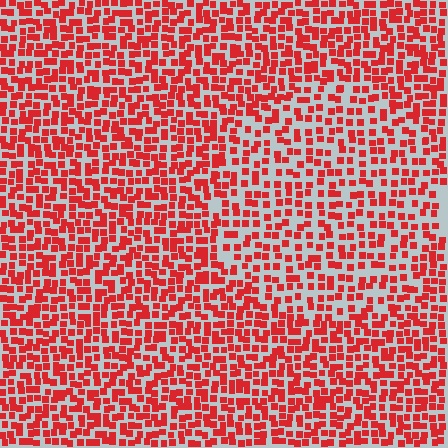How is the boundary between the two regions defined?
The boundary is defined by a change in element density (approximately 1.5x ratio). All elements are the same color, size, and shape.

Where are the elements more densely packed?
The elements are more densely packed outside the circle boundary.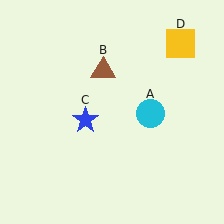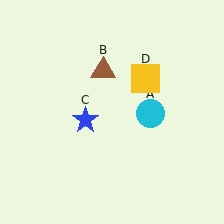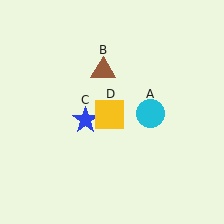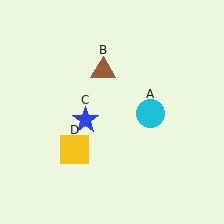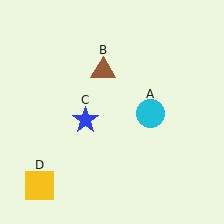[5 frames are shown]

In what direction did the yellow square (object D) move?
The yellow square (object D) moved down and to the left.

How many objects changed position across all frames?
1 object changed position: yellow square (object D).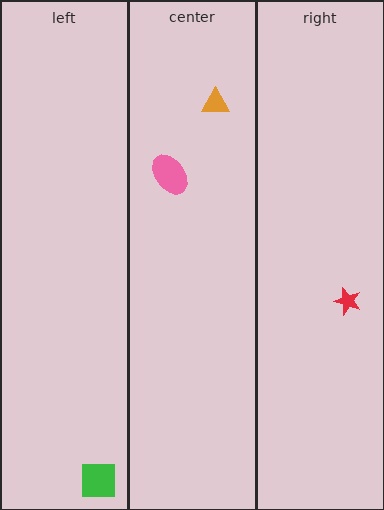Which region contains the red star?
The right region.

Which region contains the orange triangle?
The center region.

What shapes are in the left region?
The green square.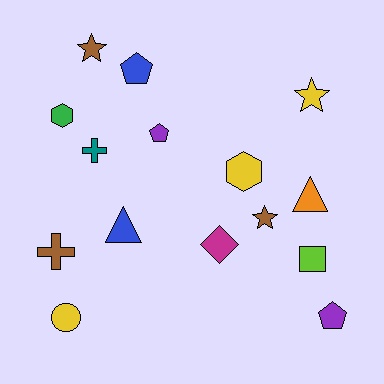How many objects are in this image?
There are 15 objects.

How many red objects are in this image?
There are no red objects.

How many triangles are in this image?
There are 2 triangles.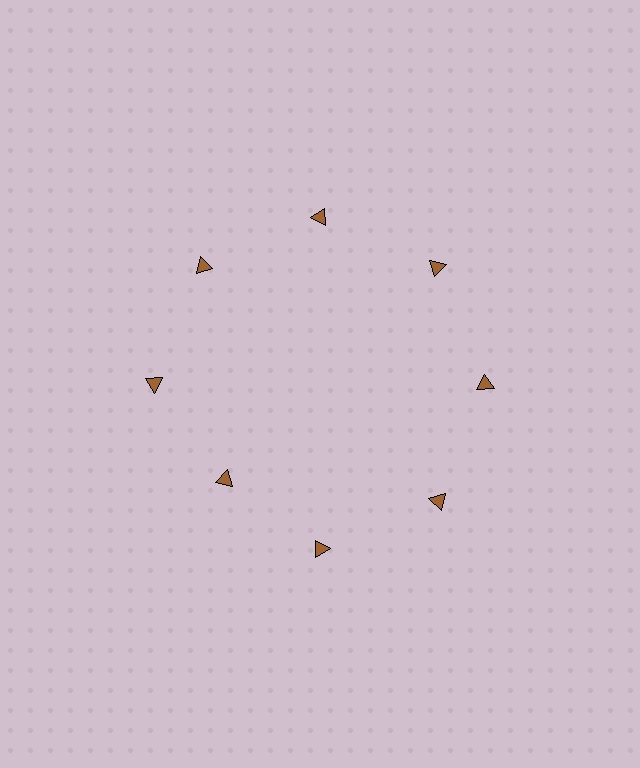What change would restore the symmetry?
The symmetry would be restored by moving it outward, back onto the ring so that all 8 triangles sit at equal angles and equal distance from the center.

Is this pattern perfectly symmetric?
No. The 8 brown triangles are arranged in a ring, but one element near the 8 o'clock position is pulled inward toward the center, breaking the 8-fold rotational symmetry.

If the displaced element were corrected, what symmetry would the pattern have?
It would have 8-fold rotational symmetry — the pattern would map onto itself every 45 degrees.